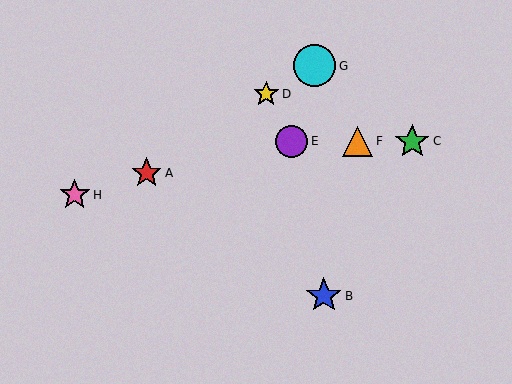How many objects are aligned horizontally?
3 objects (C, E, F) are aligned horizontally.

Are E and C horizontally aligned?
Yes, both are at y≈141.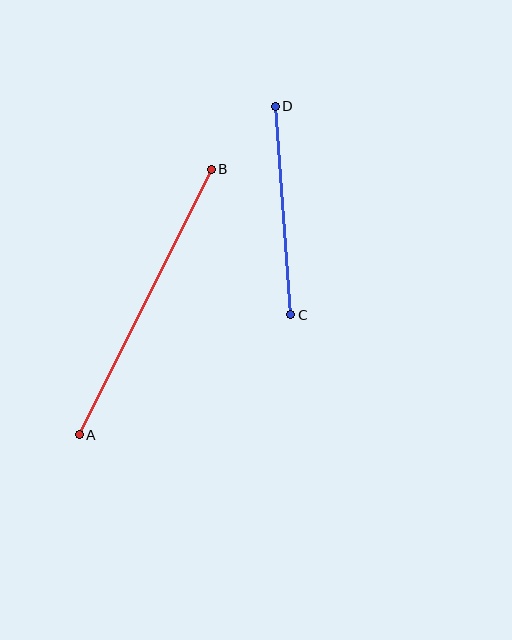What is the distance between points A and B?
The distance is approximately 296 pixels.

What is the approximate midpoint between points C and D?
The midpoint is at approximately (283, 210) pixels.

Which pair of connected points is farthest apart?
Points A and B are farthest apart.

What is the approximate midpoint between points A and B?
The midpoint is at approximately (145, 302) pixels.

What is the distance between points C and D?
The distance is approximately 209 pixels.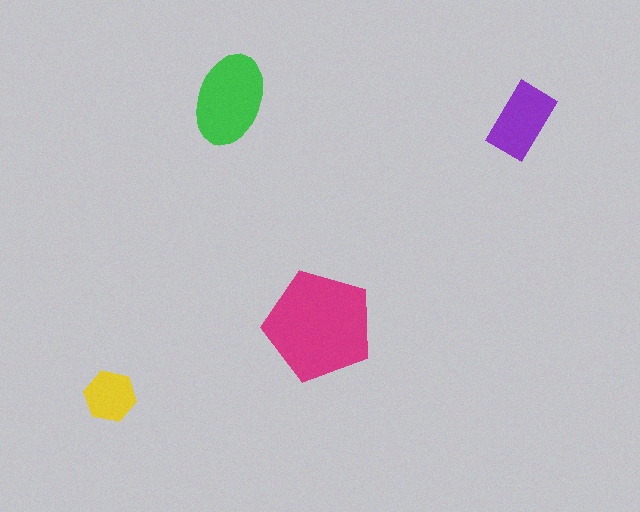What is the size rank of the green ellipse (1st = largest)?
2nd.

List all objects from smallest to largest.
The yellow hexagon, the purple rectangle, the green ellipse, the magenta pentagon.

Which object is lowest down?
The yellow hexagon is bottommost.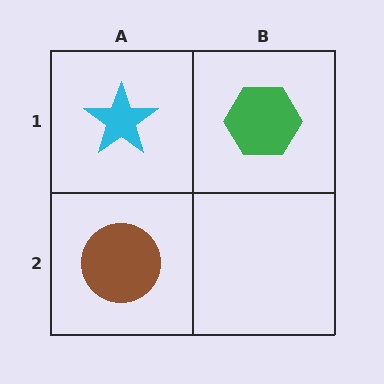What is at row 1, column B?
A green hexagon.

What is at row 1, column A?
A cyan star.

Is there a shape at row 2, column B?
No, that cell is empty.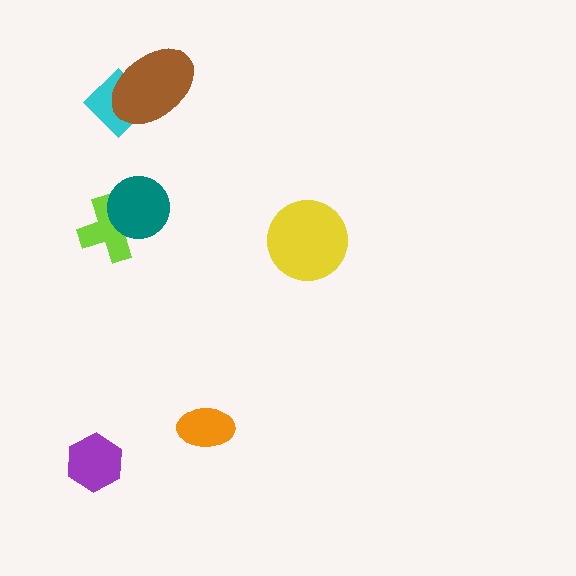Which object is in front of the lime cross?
The teal circle is in front of the lime cross.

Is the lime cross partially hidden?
Yes, it is partially covered by another shape.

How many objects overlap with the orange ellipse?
0 objects overlap with the orange ellipse.